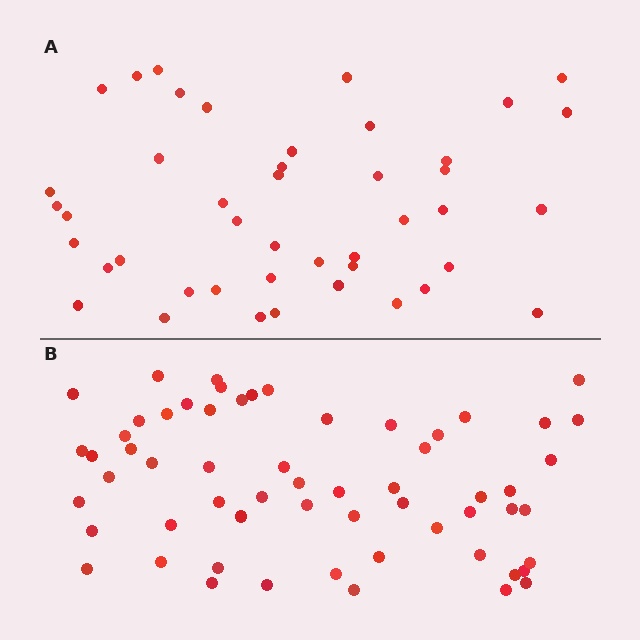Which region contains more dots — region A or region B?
Region B (the bottom region) has more dots.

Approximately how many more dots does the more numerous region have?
Region B has approximately 15 more dots than region A.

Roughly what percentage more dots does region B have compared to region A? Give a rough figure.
About 35% more.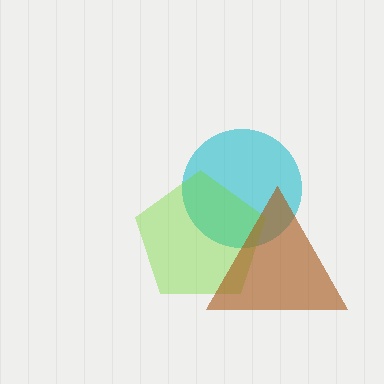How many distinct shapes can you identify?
There are 3 distinct shapes: a cyan circle, a lime pentagon, a brown triangle.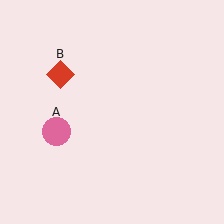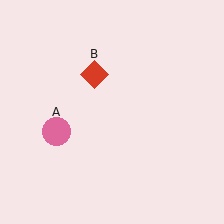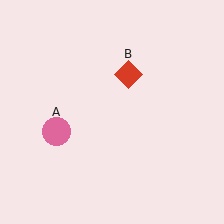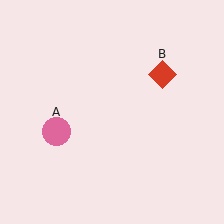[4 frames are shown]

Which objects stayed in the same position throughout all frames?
Pink circle (object A) remained stationary.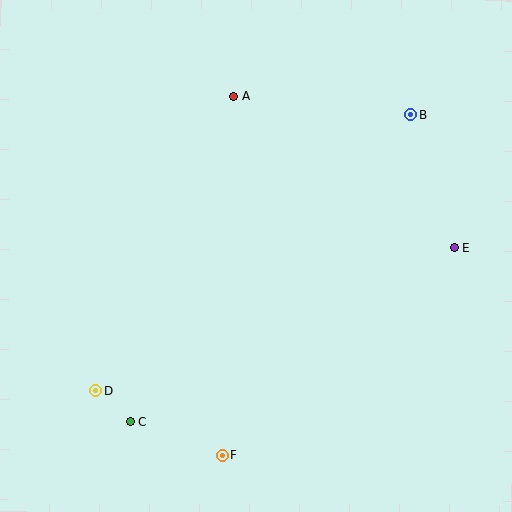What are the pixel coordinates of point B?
Point B is at (411, 115).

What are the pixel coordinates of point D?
Point D is at (95, 390).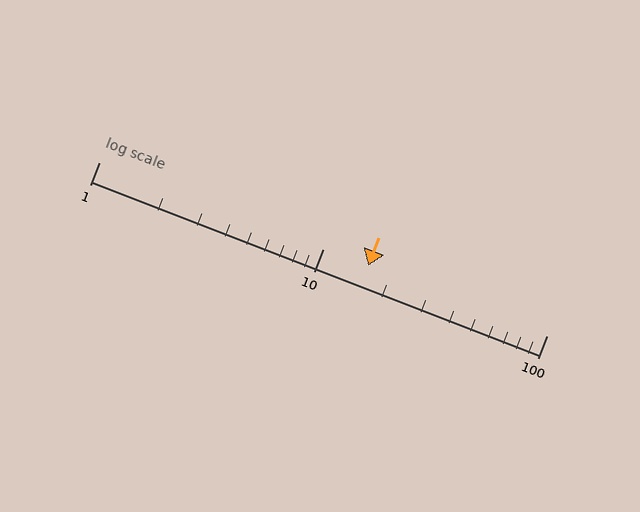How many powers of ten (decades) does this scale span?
The scale spans 2 decades, from 1 to 100.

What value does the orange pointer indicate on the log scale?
The pointer indicates approximately 16.